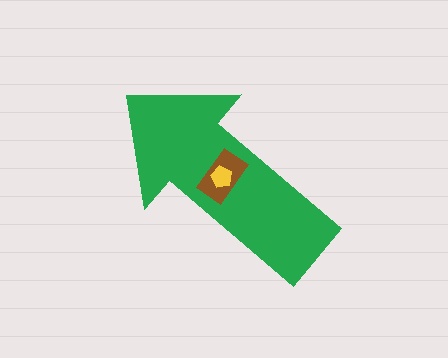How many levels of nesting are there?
3.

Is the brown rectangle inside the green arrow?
Yes.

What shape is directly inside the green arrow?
The brown rectangle.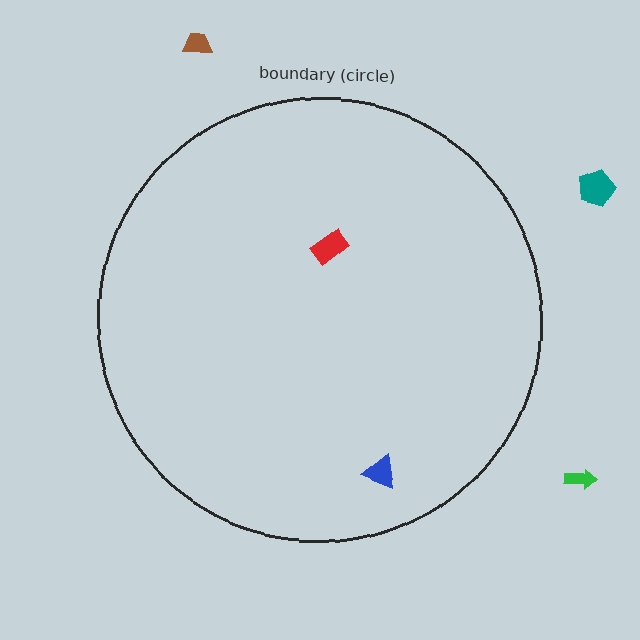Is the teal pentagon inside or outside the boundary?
Outside.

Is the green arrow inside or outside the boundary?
Outside.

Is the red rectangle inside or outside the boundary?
Inside.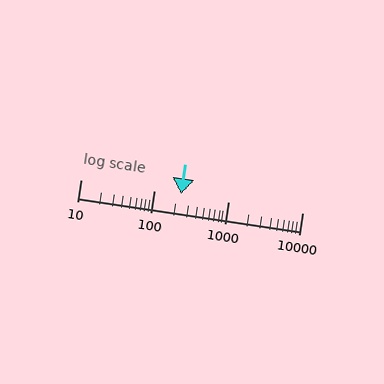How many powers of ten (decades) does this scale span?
The scale spans 3 decades, from 10 to 10000.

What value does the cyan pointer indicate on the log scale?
The pointer indicates approximately 230.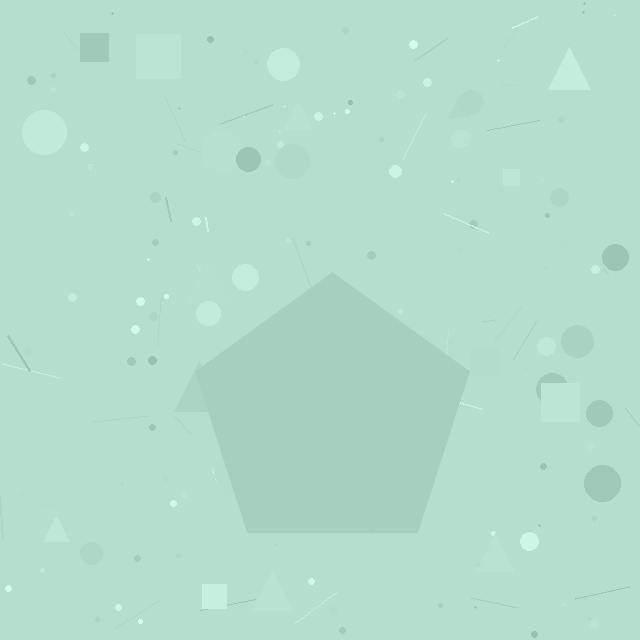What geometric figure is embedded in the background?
A pentagon is embedded in the background.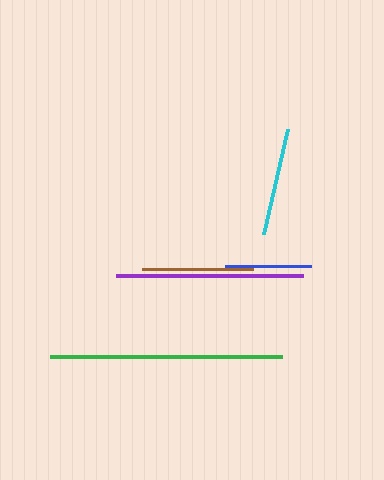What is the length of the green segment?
The green segment is approximately 232 pixels long.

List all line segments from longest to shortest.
From longest to shortest: green, purple, brown, cyan, blue.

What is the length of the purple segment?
The purple segment is approximately 187 pixels long.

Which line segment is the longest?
The green line is the longest at approximately 232 pixels.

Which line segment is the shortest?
The blue line is the shortest at approximately 86 pixels.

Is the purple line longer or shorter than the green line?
The green line is longer than the purple line.